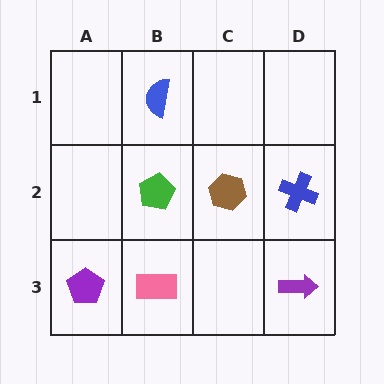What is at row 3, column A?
A purple pentagon.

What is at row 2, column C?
A brown hexagon.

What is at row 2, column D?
A blue cross.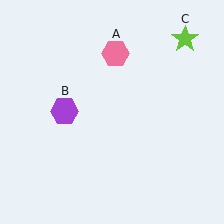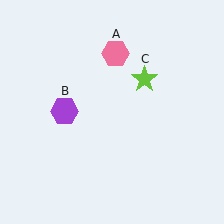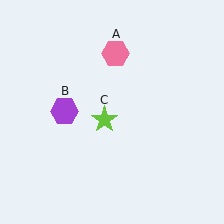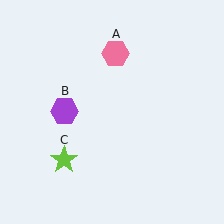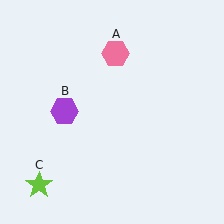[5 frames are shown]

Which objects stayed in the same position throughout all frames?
Pink hexagon (object A) and purple hexagon (object B) remained stationary.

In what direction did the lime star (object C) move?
The lime star (object C) moved down and to the left.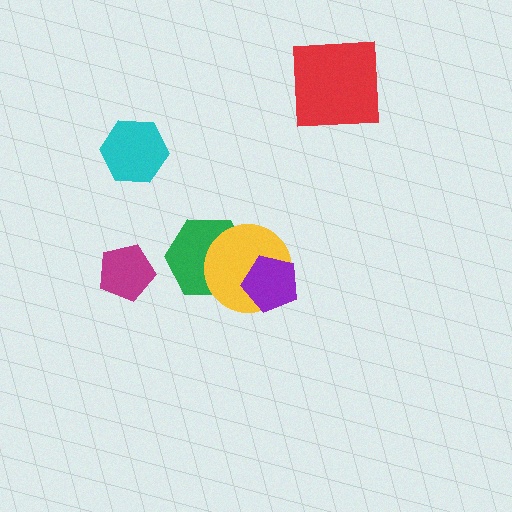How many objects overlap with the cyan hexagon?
0 objects overlap with the cyan hexagon.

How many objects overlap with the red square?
0 objects overlap with the red square.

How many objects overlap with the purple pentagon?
1 object overlaps with the purple pentagon.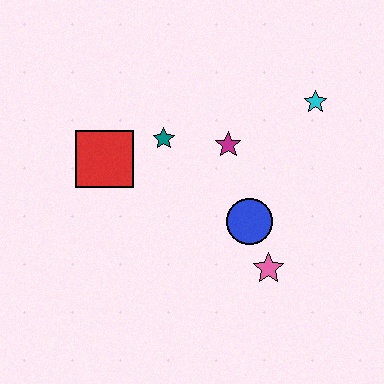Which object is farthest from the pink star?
The red square is farthest from the pink star.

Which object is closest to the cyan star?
The magenta star is closest to the cyan star.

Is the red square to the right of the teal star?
No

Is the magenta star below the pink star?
No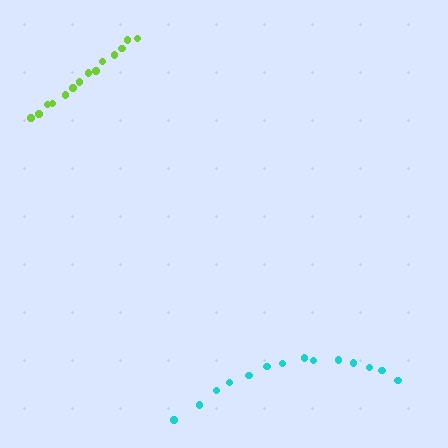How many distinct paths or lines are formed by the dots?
There are 2 distinct paths.